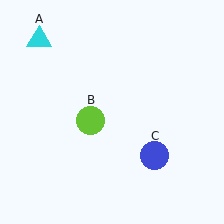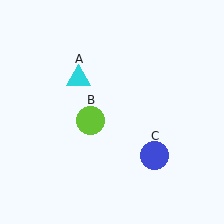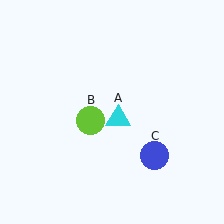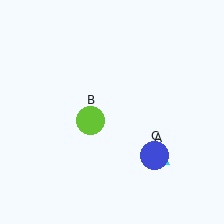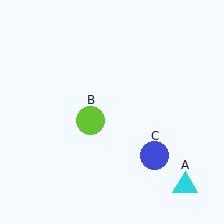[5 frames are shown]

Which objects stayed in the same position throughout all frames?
Lime circle (object B) and blue circle (object C) remained stationary.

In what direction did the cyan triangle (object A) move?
The cyan triangle (object A) moved down and to the right.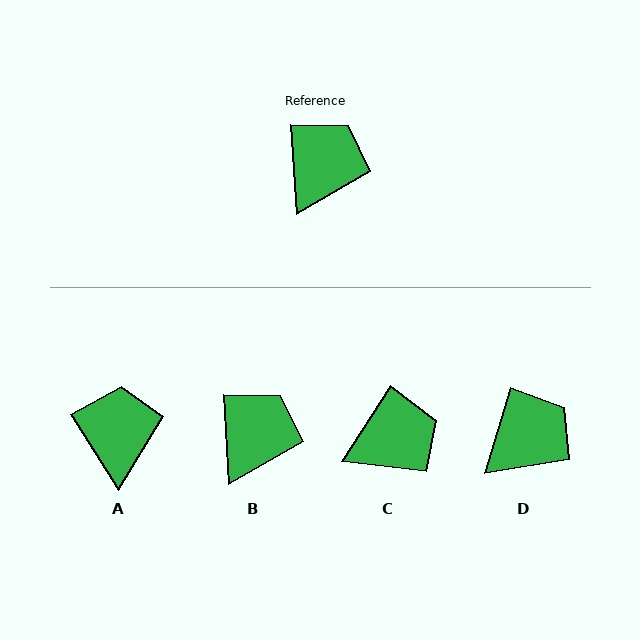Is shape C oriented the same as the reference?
No, it is off by about 37 degrees.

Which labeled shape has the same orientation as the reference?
B.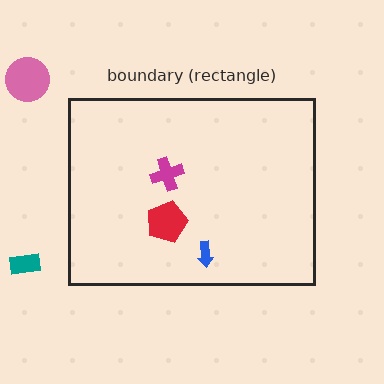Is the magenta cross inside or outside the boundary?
Inside.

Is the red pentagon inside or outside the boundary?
Inside.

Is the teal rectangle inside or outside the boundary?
Outside.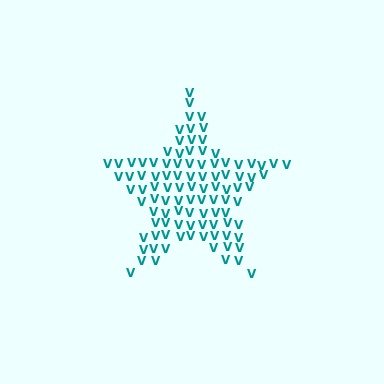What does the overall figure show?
The overall figure shows a star.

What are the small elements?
The small elements are letter V's.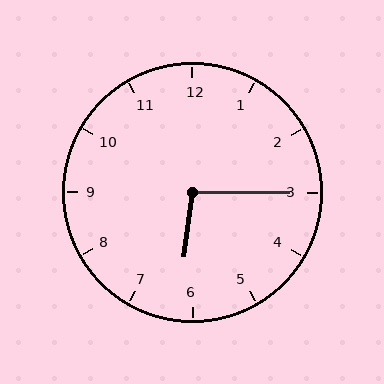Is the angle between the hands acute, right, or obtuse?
It is obtuse.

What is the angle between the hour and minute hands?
Approximately 98 degrees.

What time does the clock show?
6:15.